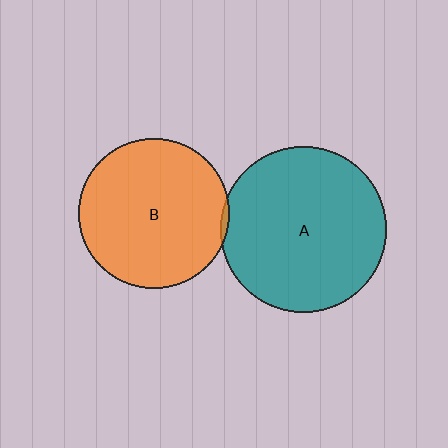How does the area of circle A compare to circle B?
Approximately 1.2 times.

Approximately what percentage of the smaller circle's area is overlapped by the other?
Approximately 5%.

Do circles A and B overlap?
Yes.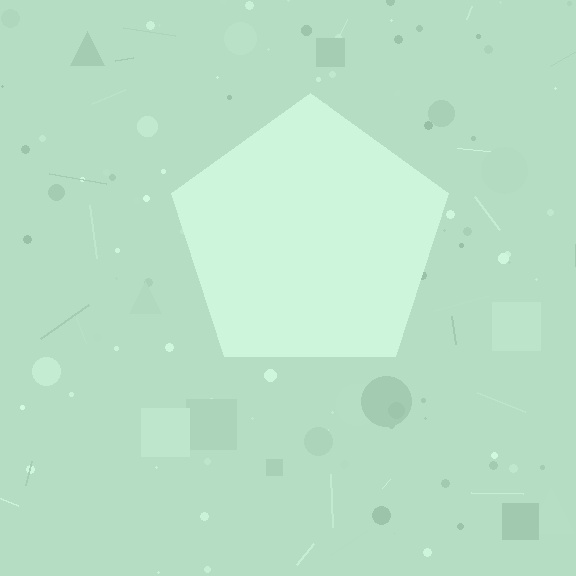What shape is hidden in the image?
A pentagon is hidden in the image.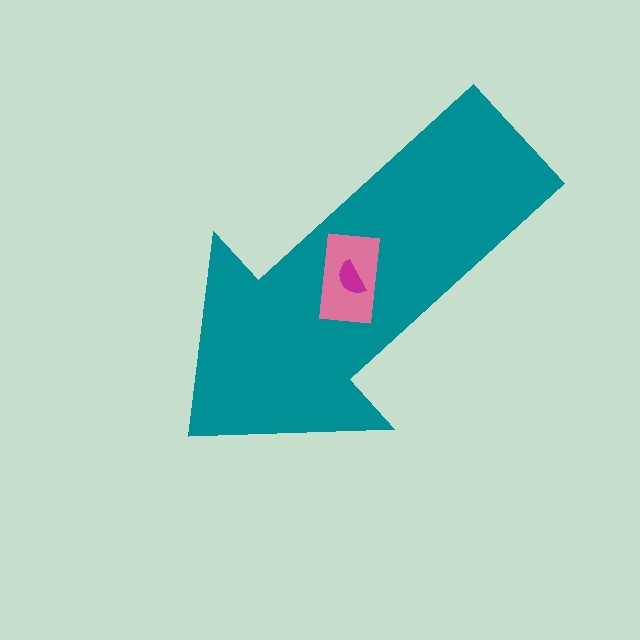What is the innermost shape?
The magenta semicircle.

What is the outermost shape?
The teal arrow.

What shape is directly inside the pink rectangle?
The magenta semicircle.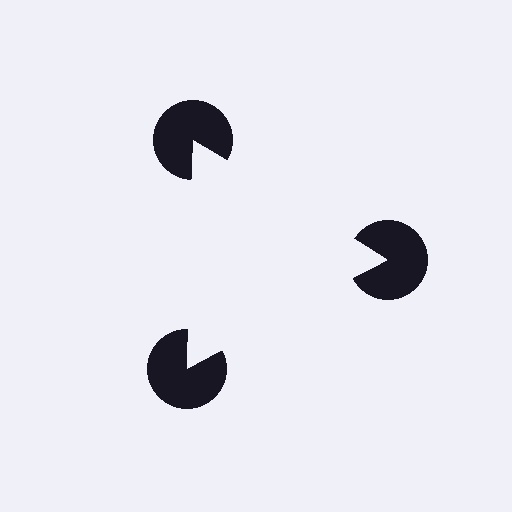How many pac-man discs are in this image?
There are 3 — one at each vertex of the illusory triangle.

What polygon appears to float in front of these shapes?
An illusory triangle — its edges are inferred from the aligned wedge cuts in the pac-man discs, not physically drawn.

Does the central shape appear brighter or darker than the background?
It typically appears slightly brighter than the background, even though no actual brightness change is drawn.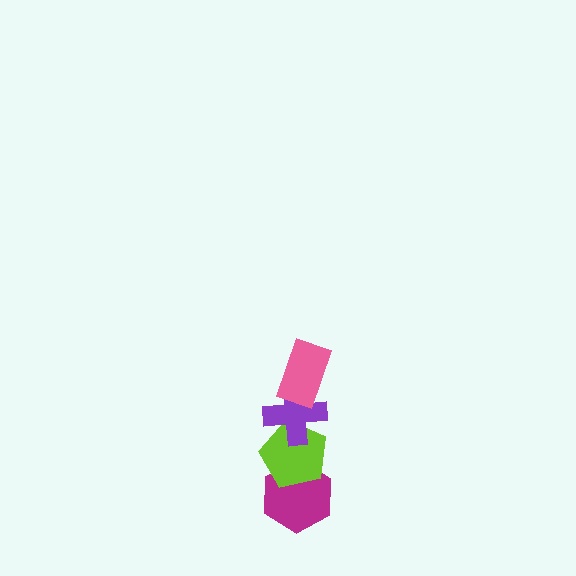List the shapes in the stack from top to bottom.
From top to bottom: the pink rectangle, the purple cross, the lime pentagon, the magenta hexagon.